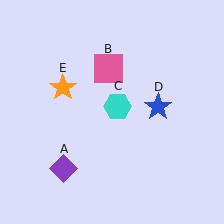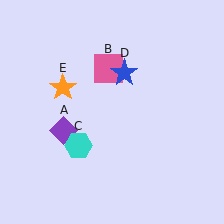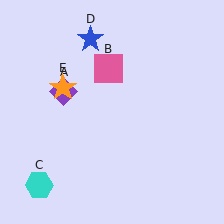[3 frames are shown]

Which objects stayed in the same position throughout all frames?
Pink square (object B) and orange star (object E) remained stationary.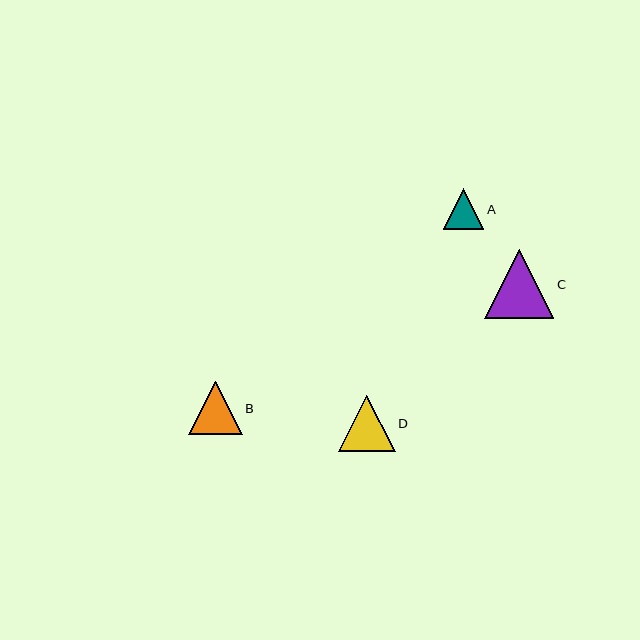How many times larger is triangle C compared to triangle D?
Triangle C is approximately 1.2 times the size of triangle D.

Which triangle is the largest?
Triangle C is the largest with a size of approximately 69 pixels.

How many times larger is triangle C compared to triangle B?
Triangle C is approximately 1.3 times the size of triangle B.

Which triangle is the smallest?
Triangle A is the smallest with a size of approximately 40 pixels.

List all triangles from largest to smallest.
From largest to smallest: C, D, B, A.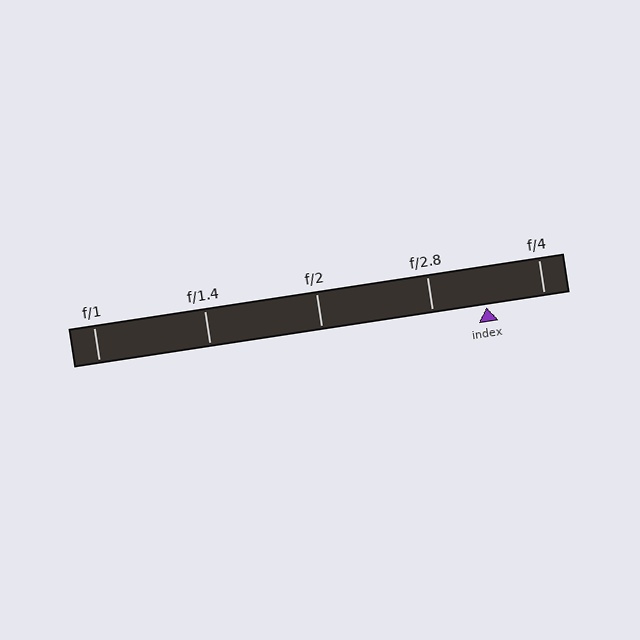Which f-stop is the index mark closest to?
The index mark is closest to f/2.8.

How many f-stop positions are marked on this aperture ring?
There are 5 f-stop positions marked.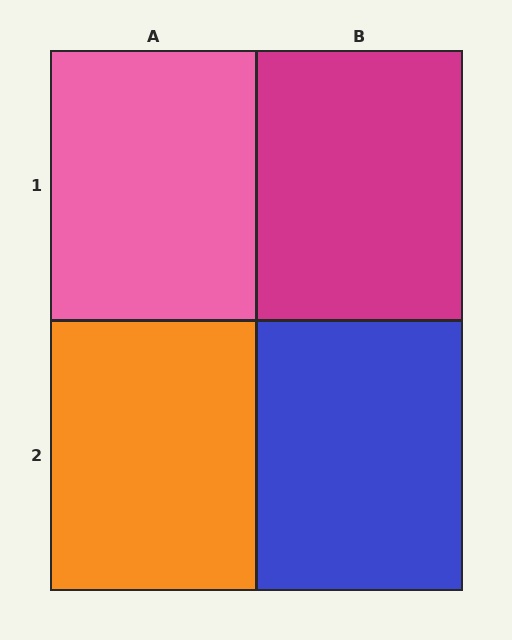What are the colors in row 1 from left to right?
Pink, magenta.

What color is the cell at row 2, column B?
Blue.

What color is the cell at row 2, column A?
Orange.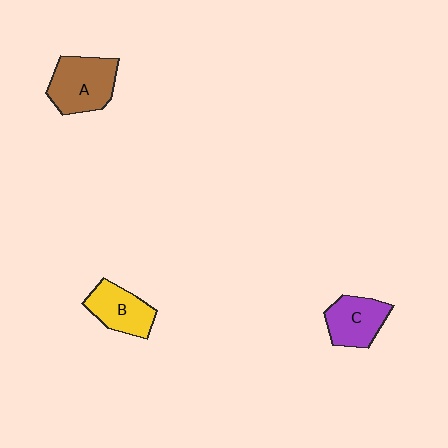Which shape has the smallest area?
Shape B (yellow).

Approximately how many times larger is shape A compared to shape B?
Approximately 1.3 times.